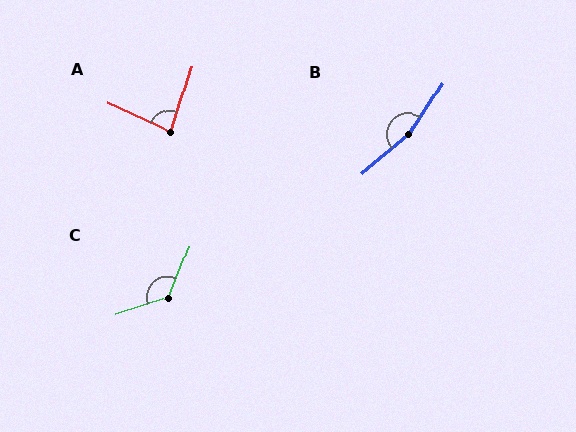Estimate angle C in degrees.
Approximately 131 degrees.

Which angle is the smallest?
A, at approximately 83 degrees.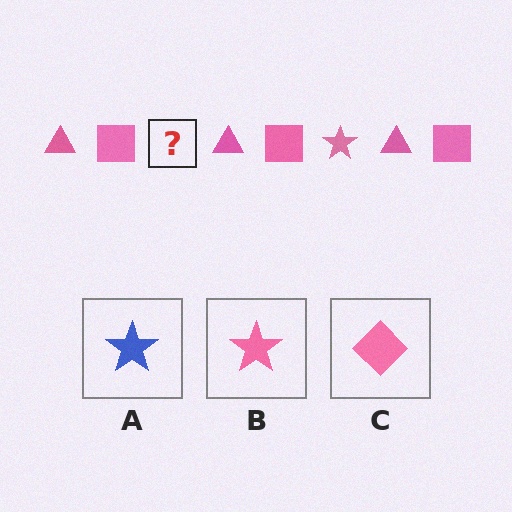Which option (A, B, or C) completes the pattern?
B.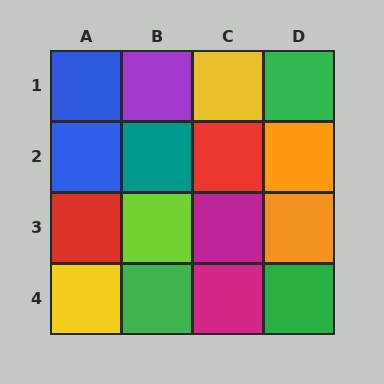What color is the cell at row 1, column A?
Blue.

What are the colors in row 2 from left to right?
Blue, teal, red, orange.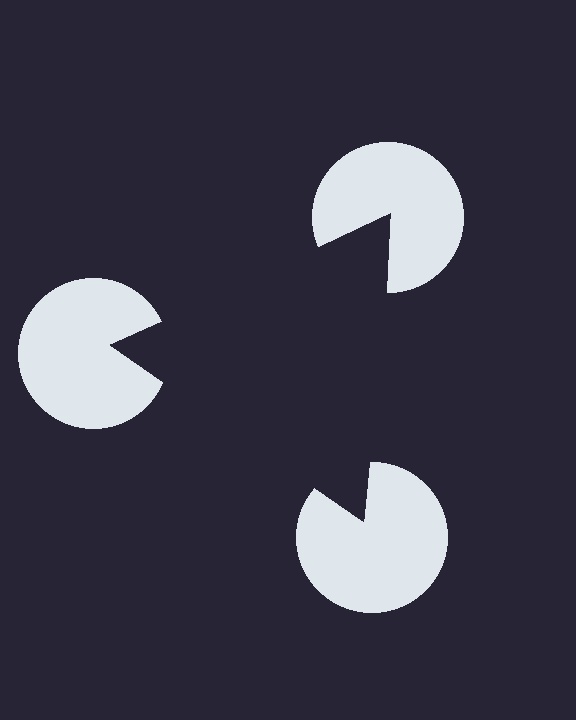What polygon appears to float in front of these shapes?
An illusory triangle — its edges are inferred from the aligned wedge cuts in the pac-man discs, not physically drawn.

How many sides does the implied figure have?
3 sides.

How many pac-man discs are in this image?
There are 3 — one at each vertex of the illusory triangle.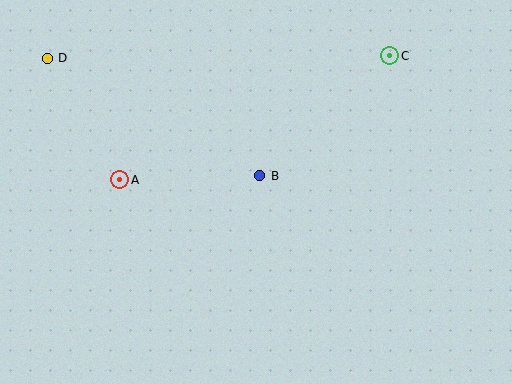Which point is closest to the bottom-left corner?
Point A is closest to the bottom-left corner.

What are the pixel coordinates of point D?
Point D is at (47, 58).